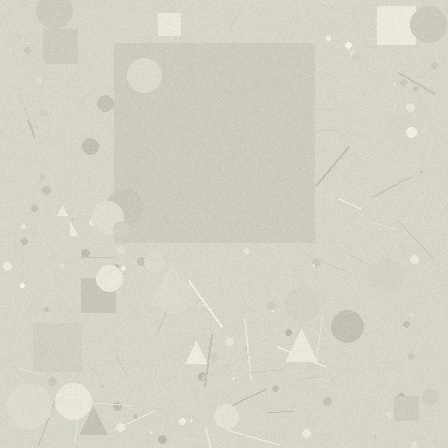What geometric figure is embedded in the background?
A square is embedded in the background.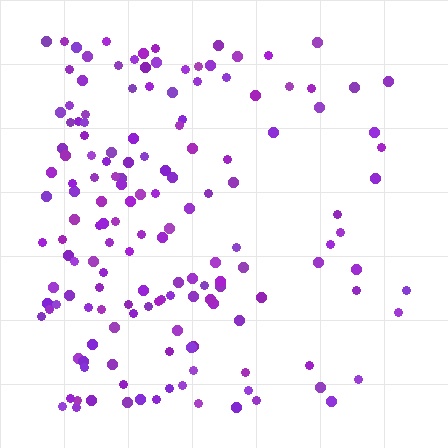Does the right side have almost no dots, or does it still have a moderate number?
Still a moderate number, just noticeably fewer than the left.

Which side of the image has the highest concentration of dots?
The left.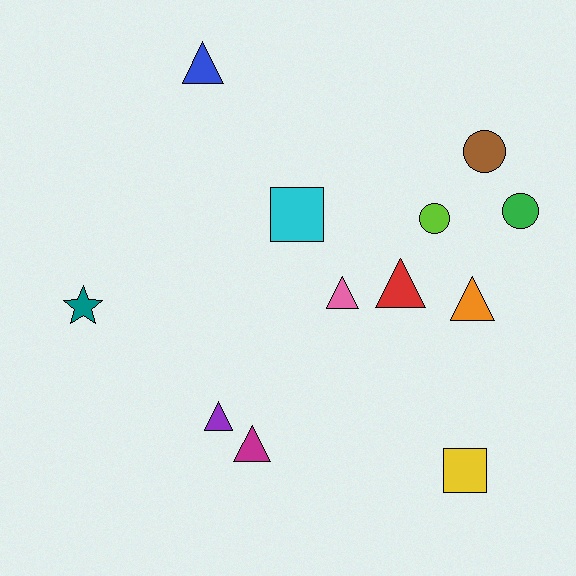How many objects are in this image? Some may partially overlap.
There are 12 objects.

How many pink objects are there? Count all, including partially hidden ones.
There is 1 pink object.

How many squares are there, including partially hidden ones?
There are 2 squares.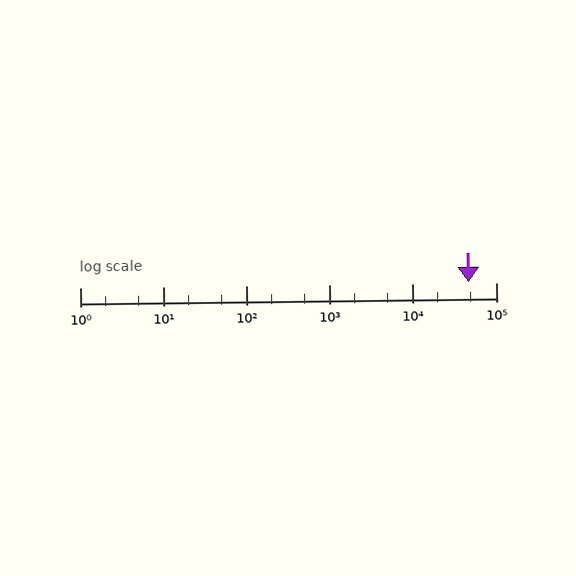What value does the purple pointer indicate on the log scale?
The pointer indicates approximately 47000.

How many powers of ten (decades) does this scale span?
The scale spans 5 decades, from 1 to 100000.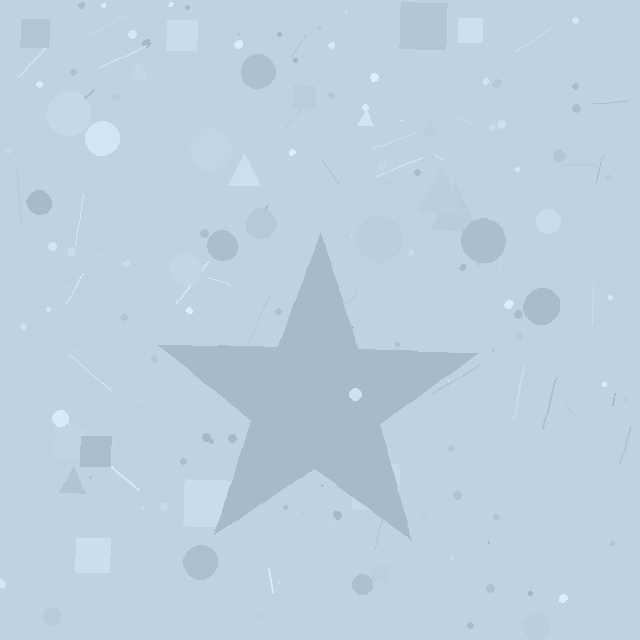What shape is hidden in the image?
A star is hidden in the image.